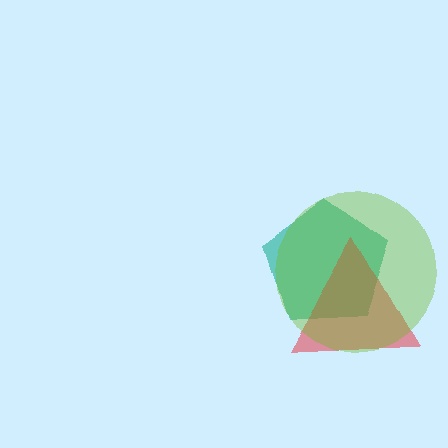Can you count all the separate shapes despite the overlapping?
Yes, there are 3 separate shapes.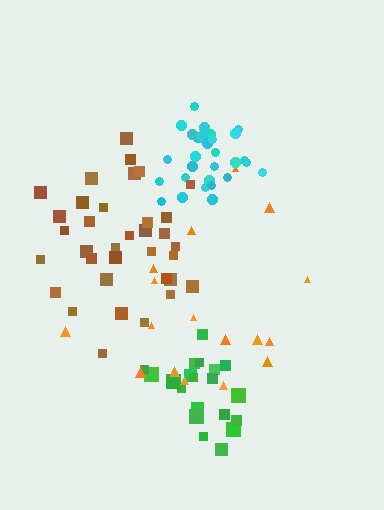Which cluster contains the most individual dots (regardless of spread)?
Brown (35).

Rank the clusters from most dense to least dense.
cyan, green, brown, orange.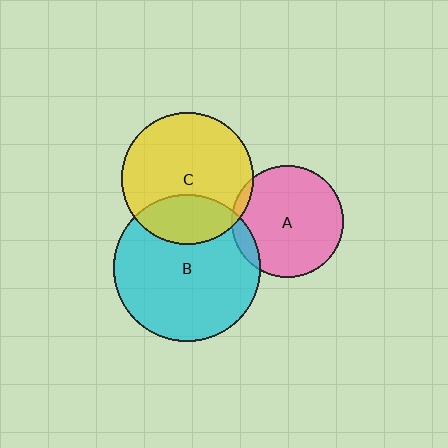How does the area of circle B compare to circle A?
Approximately 1.7 times.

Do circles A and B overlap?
Yes.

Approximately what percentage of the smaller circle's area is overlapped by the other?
Approximately 10%.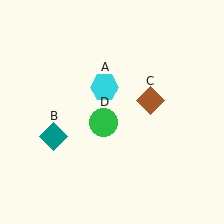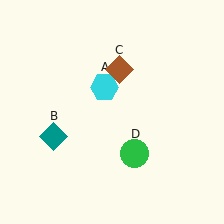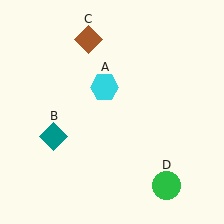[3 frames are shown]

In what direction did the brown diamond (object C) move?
The brown diamond (object C) moved up and to the left.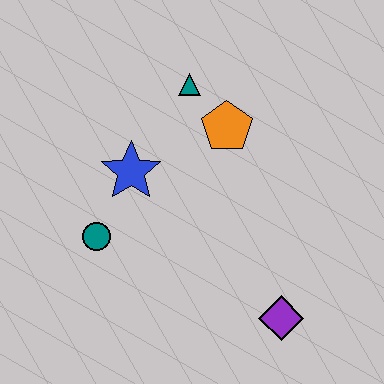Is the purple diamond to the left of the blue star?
No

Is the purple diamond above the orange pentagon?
No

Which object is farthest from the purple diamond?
The teal triangle is farthest from the purple diamond.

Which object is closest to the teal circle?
The blue star is closest to the teal circle.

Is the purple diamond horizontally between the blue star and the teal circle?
No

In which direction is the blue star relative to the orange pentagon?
The blue star is to the left of the orange pentagon.